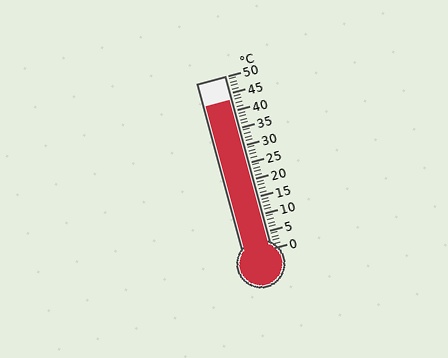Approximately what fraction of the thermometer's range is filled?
The thermometer is filled to approximately 85% of its range.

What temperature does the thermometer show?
The thermometer shows approximately 43°C.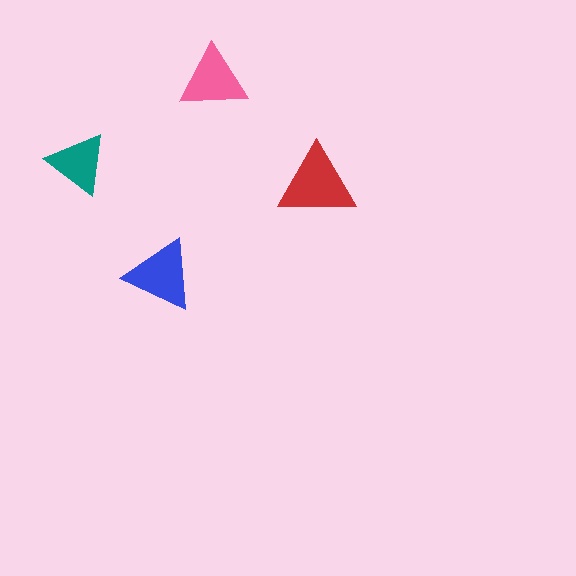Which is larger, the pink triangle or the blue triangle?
The blue one.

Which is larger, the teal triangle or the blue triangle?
The blue one.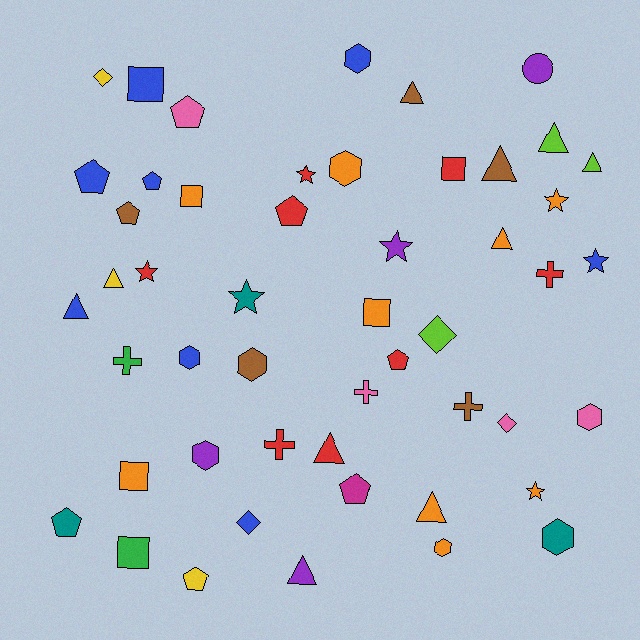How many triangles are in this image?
There are 10 triangles.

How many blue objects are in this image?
There are 8 blue objects.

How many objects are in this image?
There are 50 objects.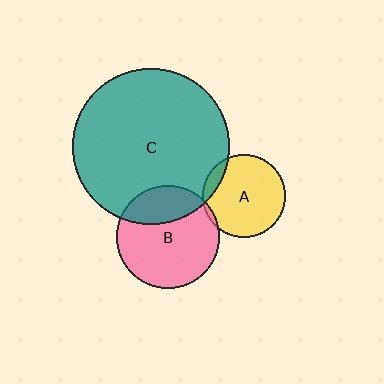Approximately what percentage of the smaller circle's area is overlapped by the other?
Approximately 10%.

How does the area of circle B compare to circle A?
Approximately 1.5 times.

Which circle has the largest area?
Circle C (teal).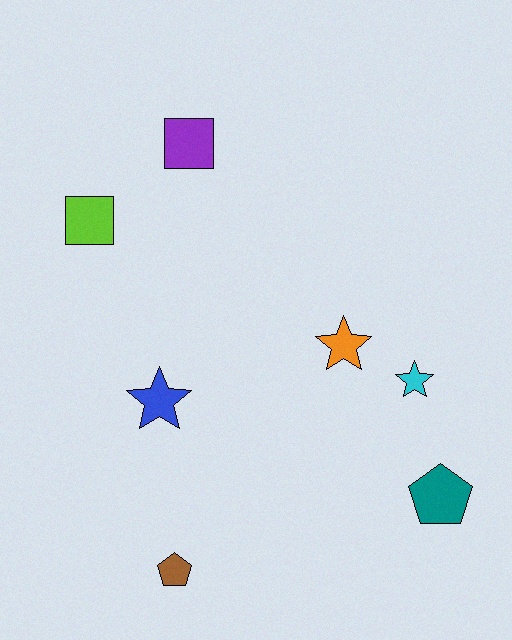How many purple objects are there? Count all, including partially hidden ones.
There is 1 purple object.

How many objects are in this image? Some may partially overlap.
There are 7 objects.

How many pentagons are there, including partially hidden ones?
There are 2 pentagons.